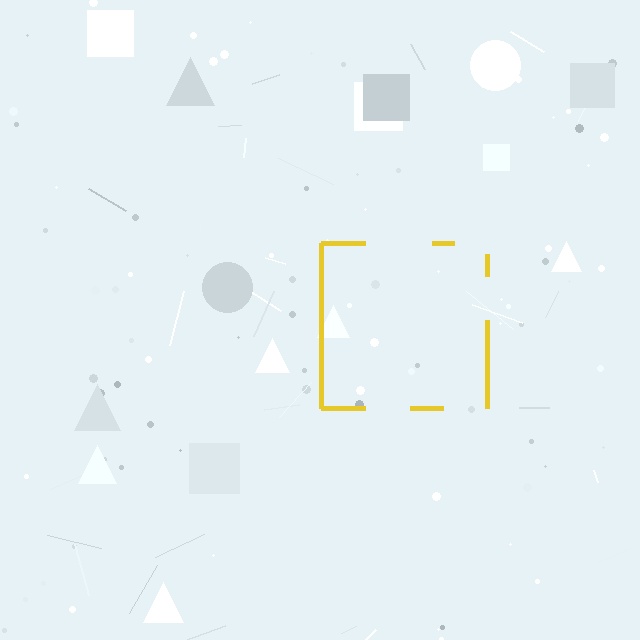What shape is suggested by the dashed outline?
The dashed outline suggests a square.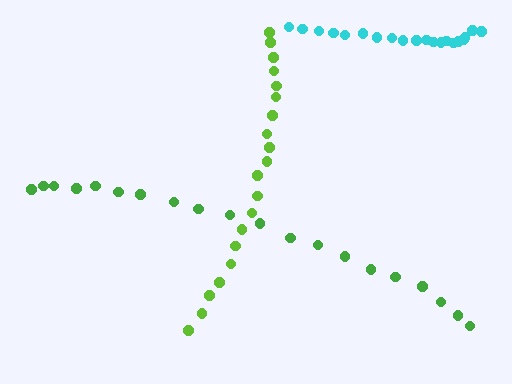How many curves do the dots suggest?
There are 3 distinct paths.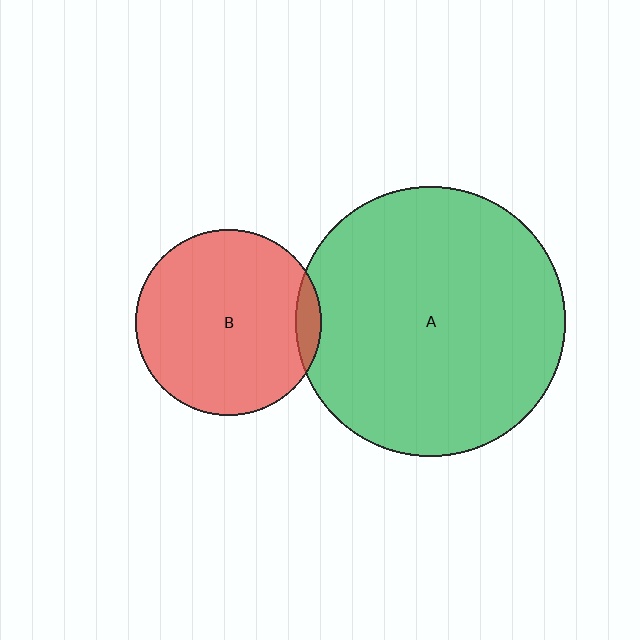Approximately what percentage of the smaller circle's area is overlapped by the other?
Approximately 5%.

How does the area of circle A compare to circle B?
Approximately 2.1 times.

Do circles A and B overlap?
Yes.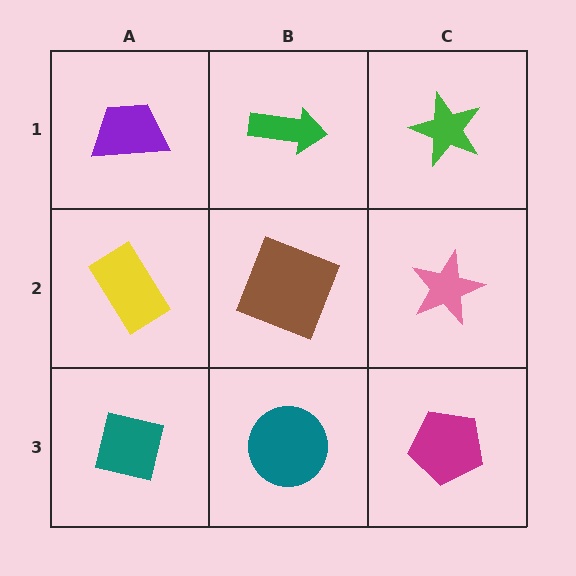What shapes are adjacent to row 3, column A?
A yellow rectangle (row 2, column A), a teal circle (row 3, column B).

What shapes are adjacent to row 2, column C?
A green star (row 1, column C), a magenta pentagon (row 3, column C), a brown square (row 2, column B).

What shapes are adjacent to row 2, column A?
A purple trapezoid (row 1, column A), a teal square (row 3, column A), a brown square (row 2, column B).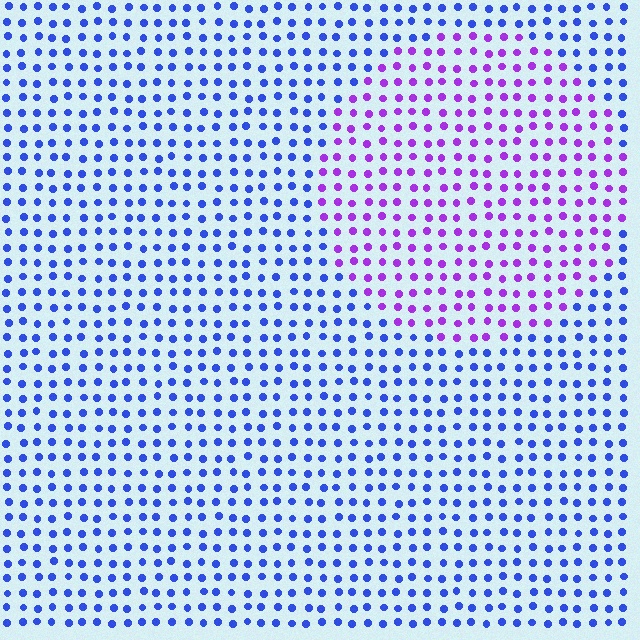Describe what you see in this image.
The image is filled with small blue elements in a uniform arrangement. A circle-shaped region is visible where the elements are tinted to a slightly different hue, forming a subtle color boundary.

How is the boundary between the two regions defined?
The boundary is defined purely by a slight shift in hue (about 51 degrees). Spacing, size, and orientation are identical on both sides.